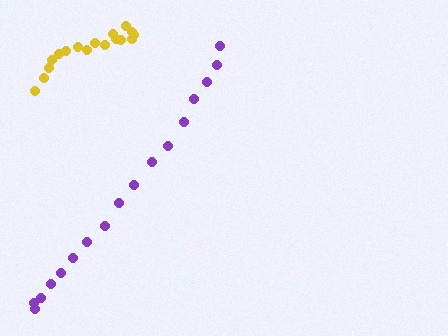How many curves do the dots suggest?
There are 2 distinct paths.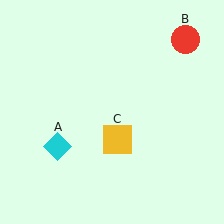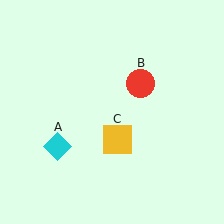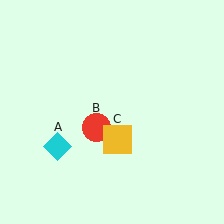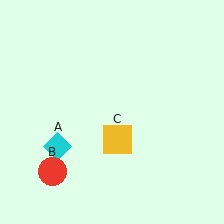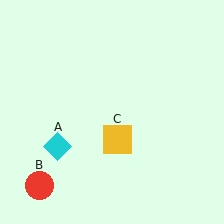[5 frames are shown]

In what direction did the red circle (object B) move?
The red circle (object B) moved down and to the left.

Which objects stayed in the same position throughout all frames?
Cyan diamond (object A) and yellow square (object C) remained stationary.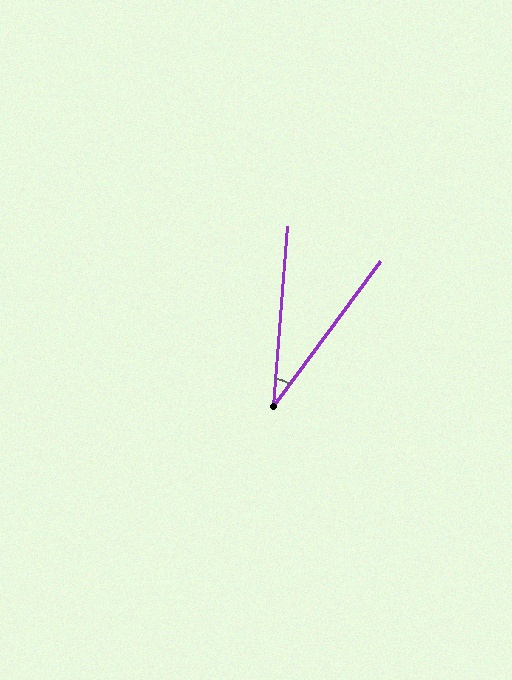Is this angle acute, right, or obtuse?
It is acute.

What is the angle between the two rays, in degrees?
Approximately 32 degrees.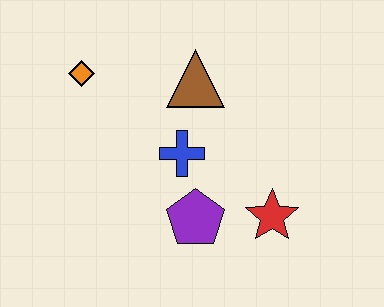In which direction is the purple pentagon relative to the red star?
The purple pentagon is to the left of the red star.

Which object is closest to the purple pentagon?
The blue cross is closest to the purple pentagon.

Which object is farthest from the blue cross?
The orange diamond is farthest from the blue cross.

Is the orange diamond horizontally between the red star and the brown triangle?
No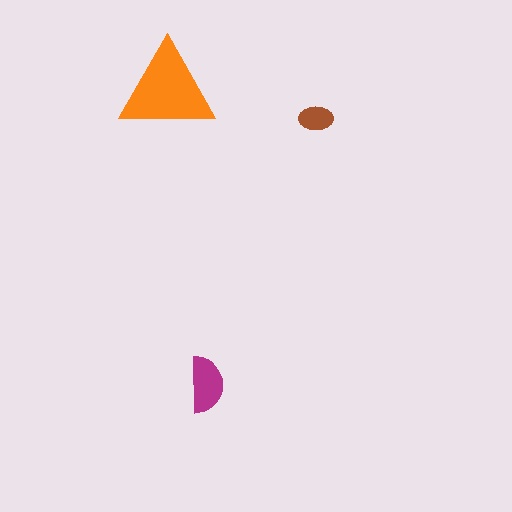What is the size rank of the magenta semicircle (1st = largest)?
2nd.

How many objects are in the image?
There are 3 objects in the image.